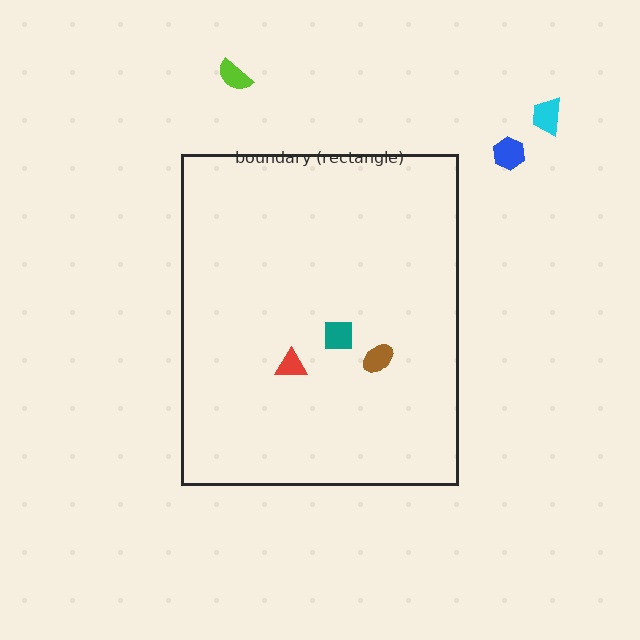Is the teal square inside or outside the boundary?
Inside.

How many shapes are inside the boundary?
3 inside, 3 outside.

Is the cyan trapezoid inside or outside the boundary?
Outside.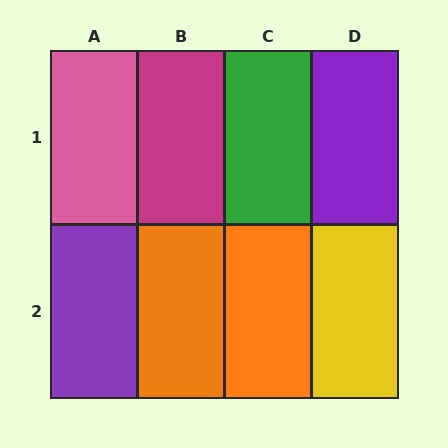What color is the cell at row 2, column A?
Purple.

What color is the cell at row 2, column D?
Yellow.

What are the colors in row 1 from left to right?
Pink, magenta, green, purple.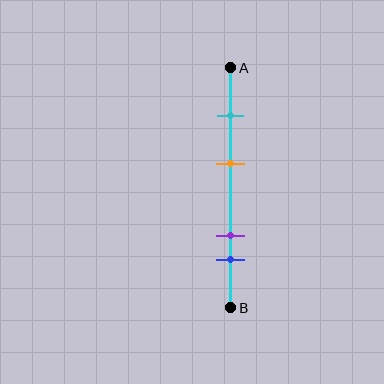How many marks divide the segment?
There are 4 marks dividing the segment.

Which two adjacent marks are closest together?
The purple and blue marks are the closest adjacent pair.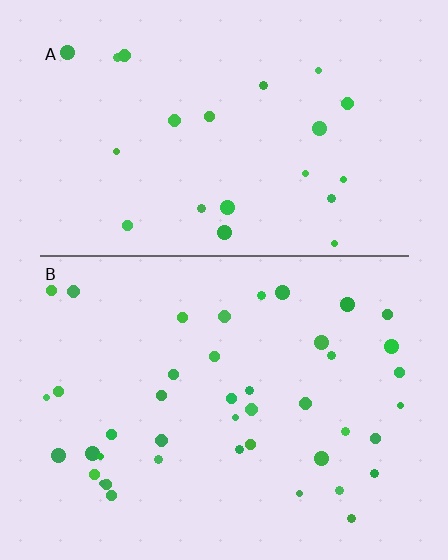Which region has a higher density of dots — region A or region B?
B (the bottom).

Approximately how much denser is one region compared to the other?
Approximately 1.9× — region B over region A.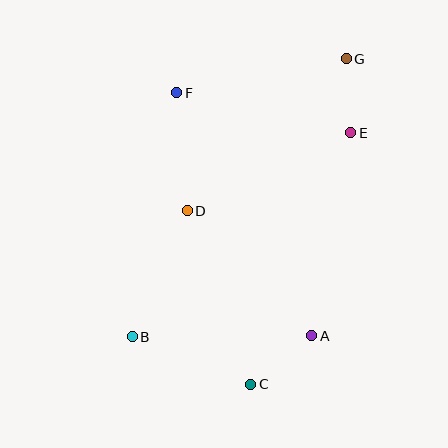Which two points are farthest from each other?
Points B and G are farthest from each other.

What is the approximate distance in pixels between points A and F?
The distance between A and F is approximately 278 pixels.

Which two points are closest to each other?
Points E and G are closest to each other.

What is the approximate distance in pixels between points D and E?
The distance between D and E is approximately 181 pixels.